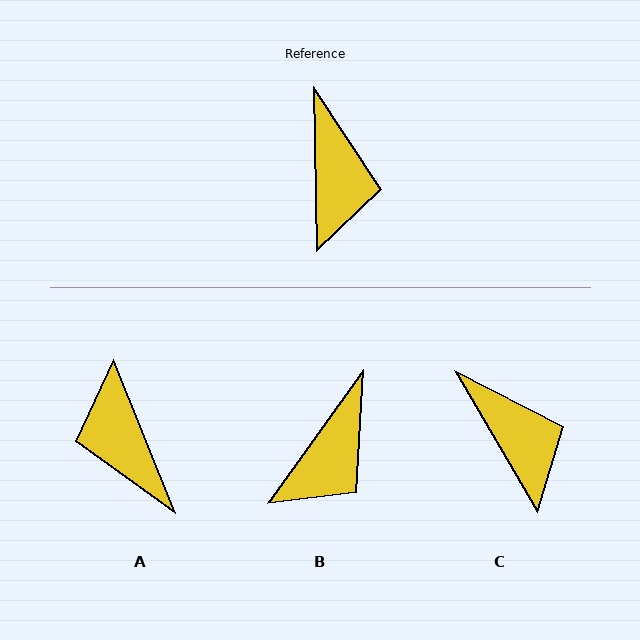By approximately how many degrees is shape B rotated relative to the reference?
Approximately 37 degrees clockwise.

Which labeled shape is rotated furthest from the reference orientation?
A, about 159 degrees away.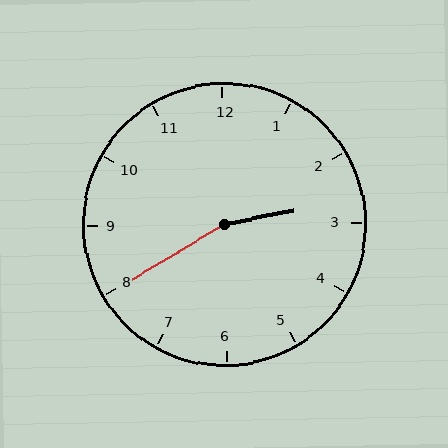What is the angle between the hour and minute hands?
Approximately 160 degrees.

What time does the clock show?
2:40.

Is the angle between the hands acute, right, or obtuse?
It is obtuse.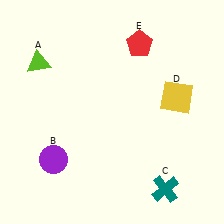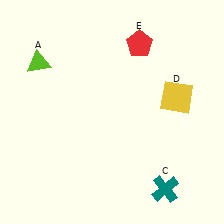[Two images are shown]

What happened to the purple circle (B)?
The purple circle (B) was removed in Image 2. It was in the bottom-left area of Image 1.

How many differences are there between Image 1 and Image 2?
There is 1 difference between the two images.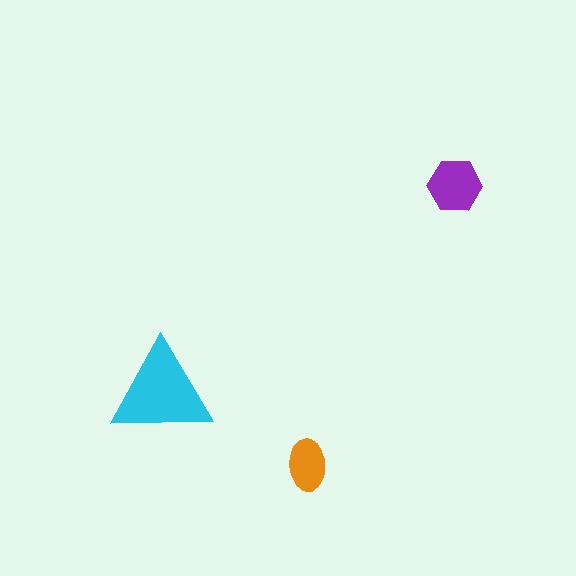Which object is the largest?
The cyan triangle.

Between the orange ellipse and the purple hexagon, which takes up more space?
The purple hexagon.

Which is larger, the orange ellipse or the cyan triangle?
The cyan triangle.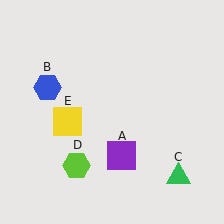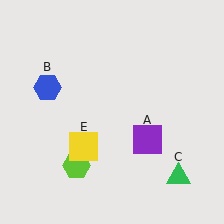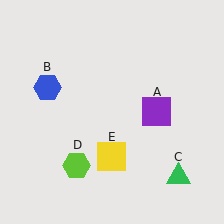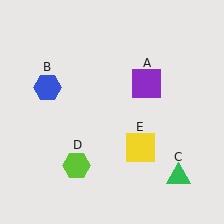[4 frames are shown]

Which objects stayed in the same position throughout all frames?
Blue hexagon (object B) and green triangle (object C) and lime hexagon (object D) remained stationary.